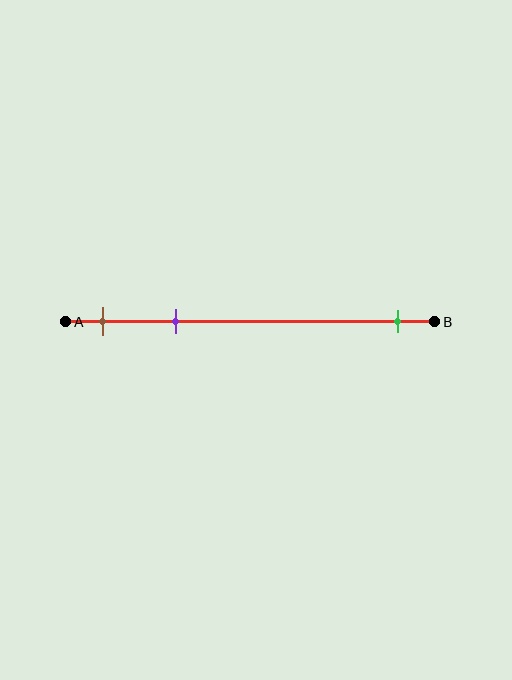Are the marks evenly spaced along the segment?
No, the marks are not evenly spaced.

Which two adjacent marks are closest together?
The brown and purple marks are the closest adjacent pair.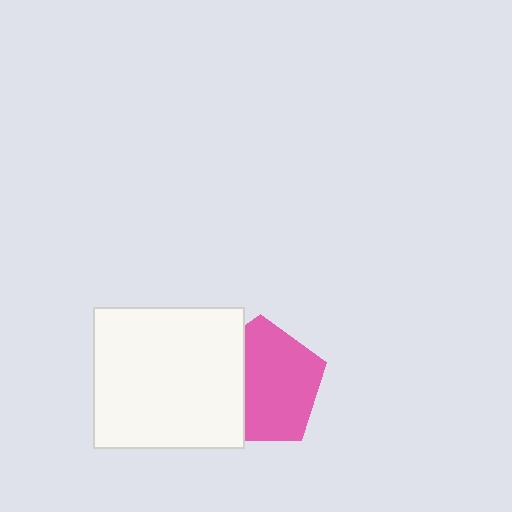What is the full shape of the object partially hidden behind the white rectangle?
The partially hidden object is a pink pentagon.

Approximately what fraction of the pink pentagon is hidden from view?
Roughly 35% of the pink pentagon is hidden behind the white rectangle.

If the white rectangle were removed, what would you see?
You would see the complete pink pentagon.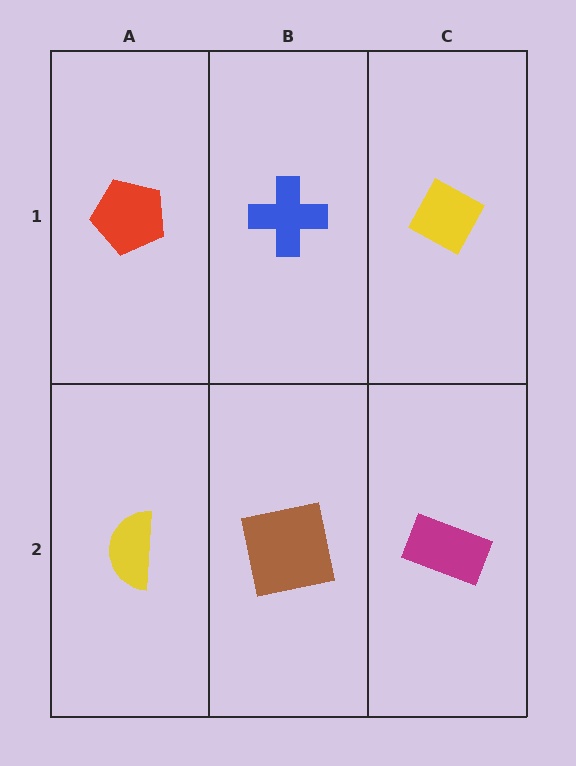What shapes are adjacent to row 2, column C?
A yellow diamond (row 1, column C), a brown square (row 2, column B).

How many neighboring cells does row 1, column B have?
3.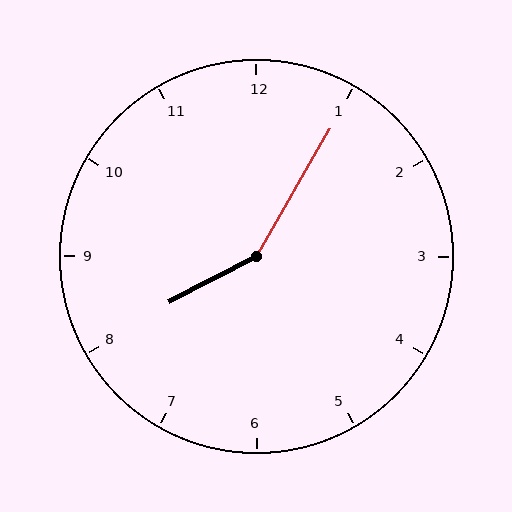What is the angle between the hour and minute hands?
Approximately 148 degrees.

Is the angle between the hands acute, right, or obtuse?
It is obtuse.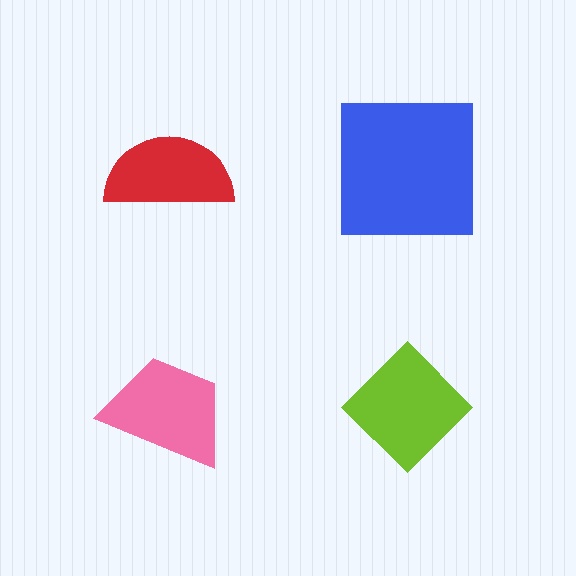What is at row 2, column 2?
A lime diamond.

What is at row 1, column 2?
A blue square.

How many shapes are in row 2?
2 shapes.